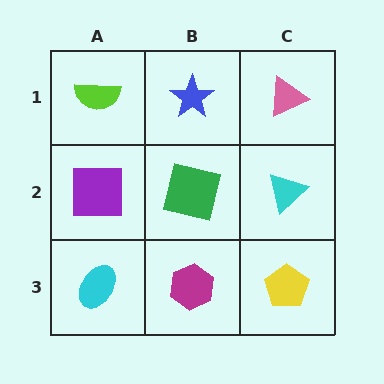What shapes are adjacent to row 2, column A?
A lime semicircle (row 1, column A), a cyan ellipse (row 3, column A), a green square (row 2, column B).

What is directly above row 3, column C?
A cyan triangle.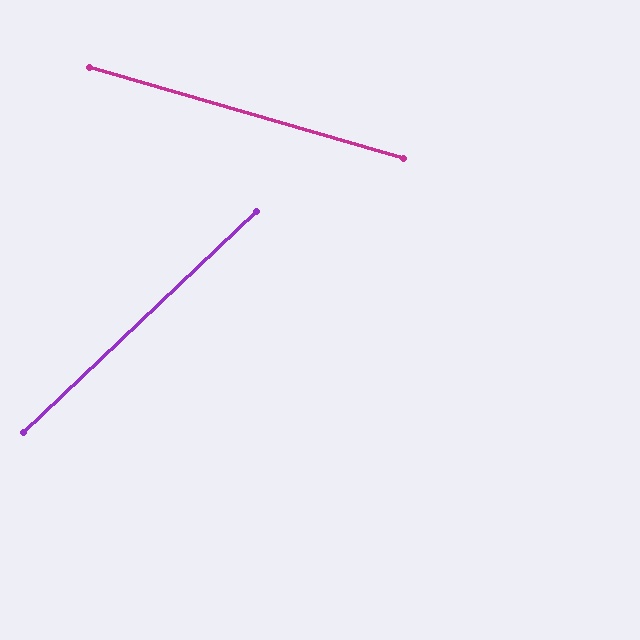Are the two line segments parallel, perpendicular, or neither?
Neither parallel nor perpendicular — they differ by about 60°.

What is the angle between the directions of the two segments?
Approximately 60 degrees.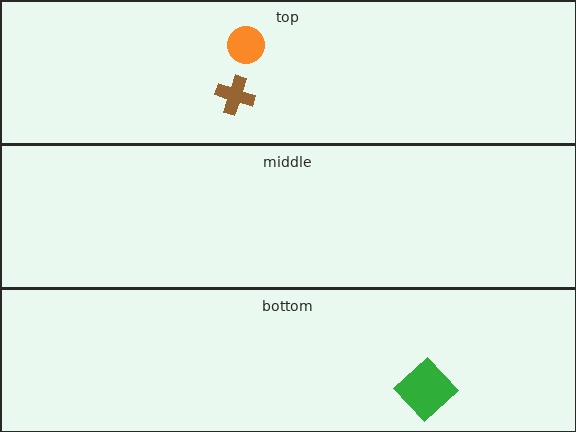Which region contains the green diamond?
The bottom region.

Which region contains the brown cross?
The top region.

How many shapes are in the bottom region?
1.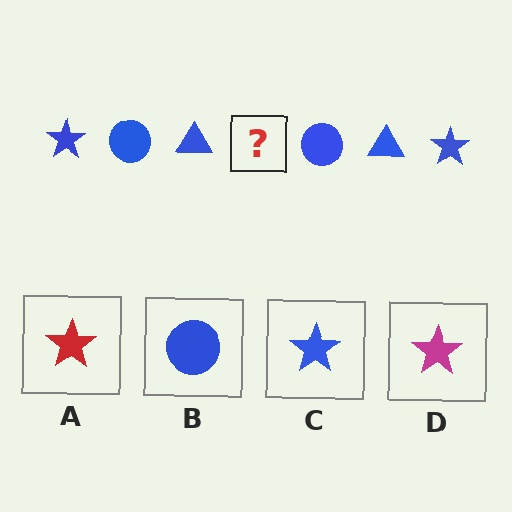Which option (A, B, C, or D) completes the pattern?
C.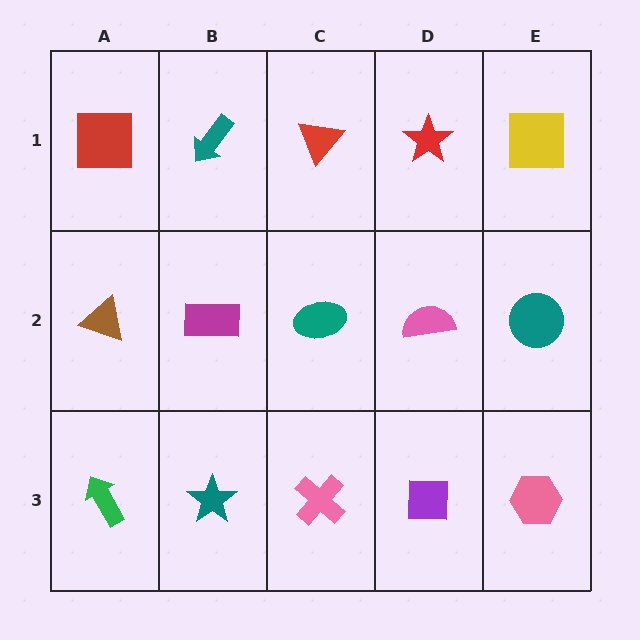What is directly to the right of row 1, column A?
A teal arrow.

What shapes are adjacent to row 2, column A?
A red square (row 1, column A), a green arrow (row 3, column A), a magenta rectangle (row 2, column B).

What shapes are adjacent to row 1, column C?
A teal ellipse (row 2, column C), a teal arrow (row 1, column B), a red star (row 1, column D).